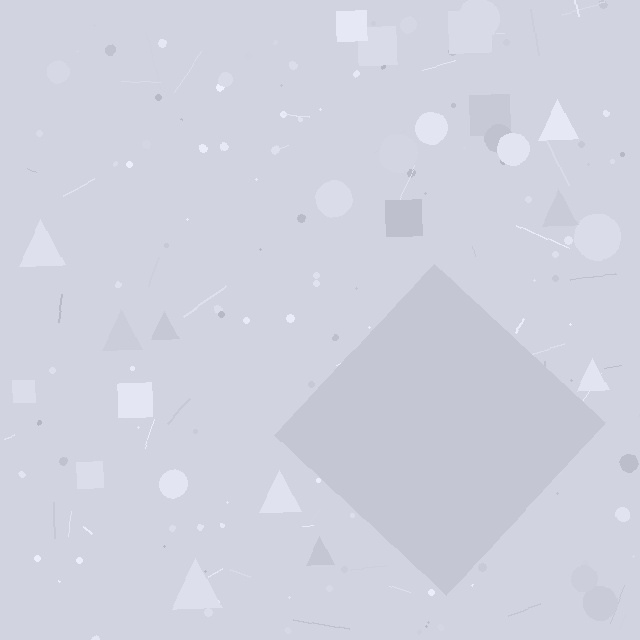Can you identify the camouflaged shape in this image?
The camouflaged shape is a diamond.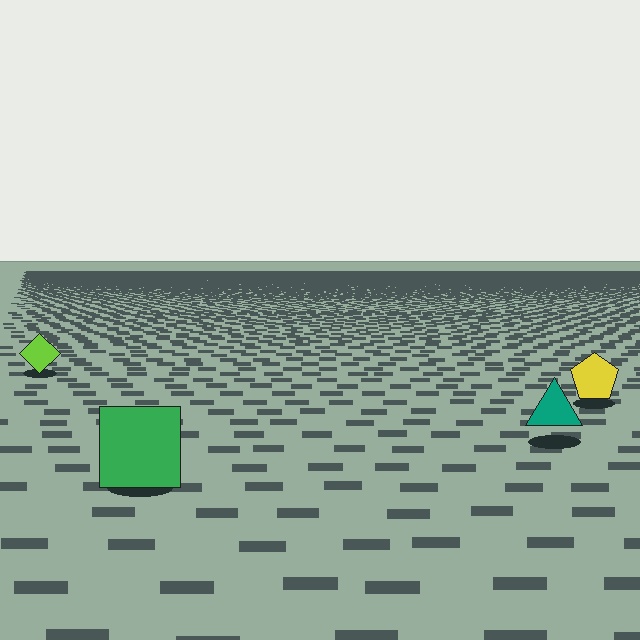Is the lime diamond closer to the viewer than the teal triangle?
No. The teal triangle is closer — you can tell from the texture gradient: the ground texture is coarser near it.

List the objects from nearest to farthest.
From nearest to farthest: the green square, the teal triangle, the yellow pentagon, the lime diamond.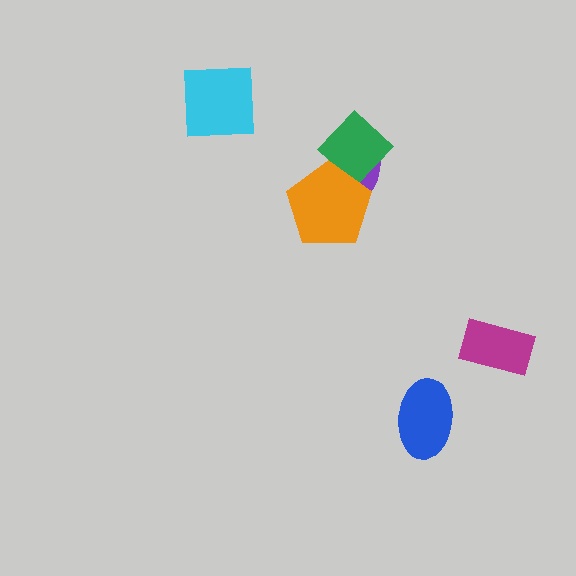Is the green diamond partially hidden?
Yes, it is partially covered by another shape.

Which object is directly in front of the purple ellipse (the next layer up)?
The green diamond is directly in front of the purple ellipse.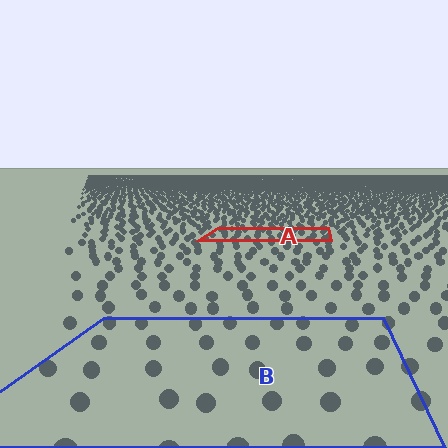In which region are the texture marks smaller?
The texture marks are smaller in region A, because it is farther away.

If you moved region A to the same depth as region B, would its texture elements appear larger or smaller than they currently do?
They would appear larger. At a closer depth, the same texture elements are projected at a bigger on-screen size.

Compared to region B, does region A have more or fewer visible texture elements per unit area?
Region A has more texture elements per unit area — they are packed more densely because it is farther away.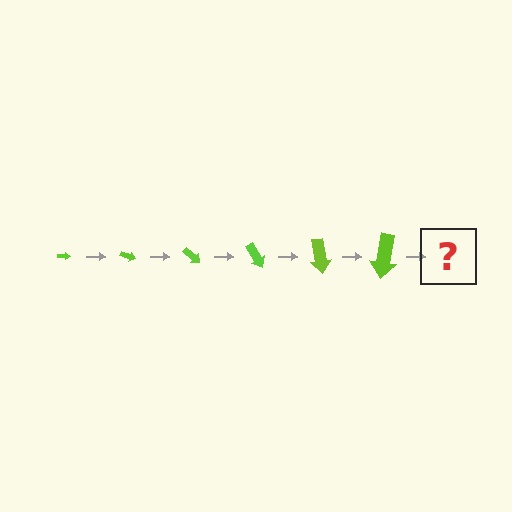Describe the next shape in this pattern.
It should be an arrow, larger than the previous one and rotated 120 degrees from the start.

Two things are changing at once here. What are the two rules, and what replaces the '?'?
The two rules are that the arrow grows larger each step and it rotates 20 degrees each step. The '?' should be an arrow, larger than the previous one and rotated 120 degrees from the start.